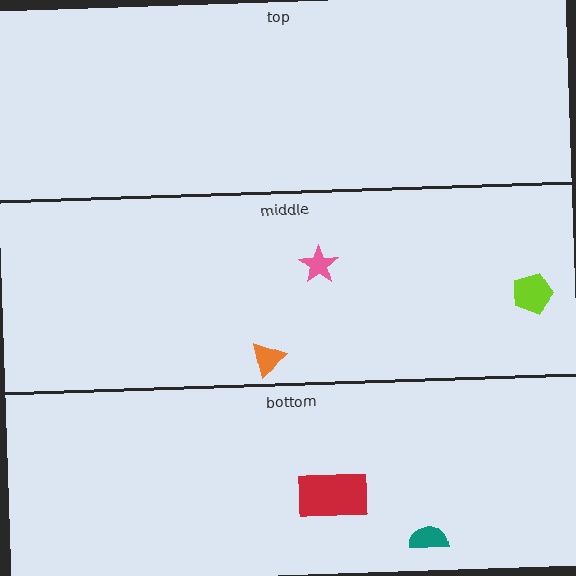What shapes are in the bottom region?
The red rectangle, the teal semicircle.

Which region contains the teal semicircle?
The bottom region.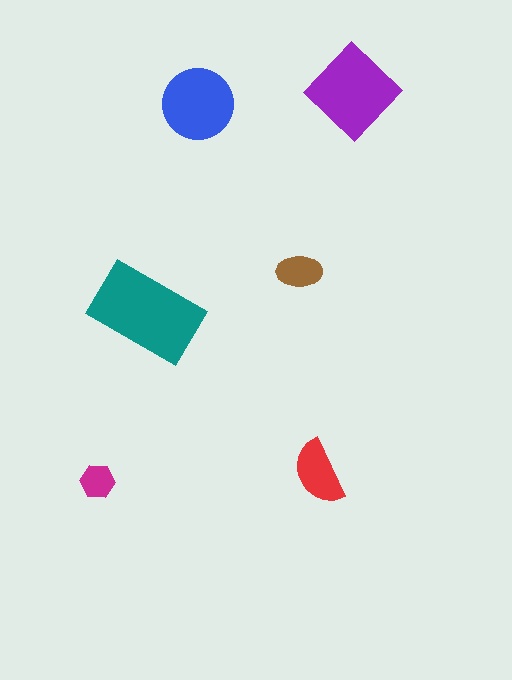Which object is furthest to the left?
The magenta hexagon is leftmost.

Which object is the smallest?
The magenta hexagon.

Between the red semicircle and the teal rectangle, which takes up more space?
The teal rectangle.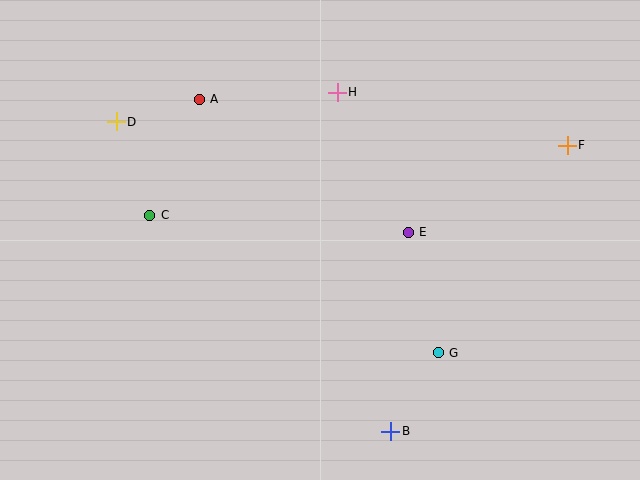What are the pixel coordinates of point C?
Point C is at (150, 215).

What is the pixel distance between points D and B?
The distance between D and B is 414 pixels.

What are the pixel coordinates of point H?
Point H is at (337, 92).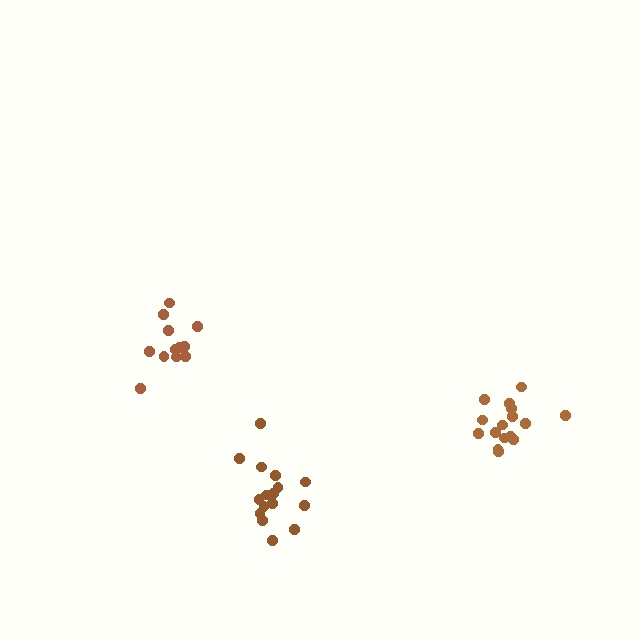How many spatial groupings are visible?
There are 3 spatial groupings.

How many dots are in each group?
Group 1: 12 dots, Group 2: 16 dots, Group 3: 16 dots (44 total).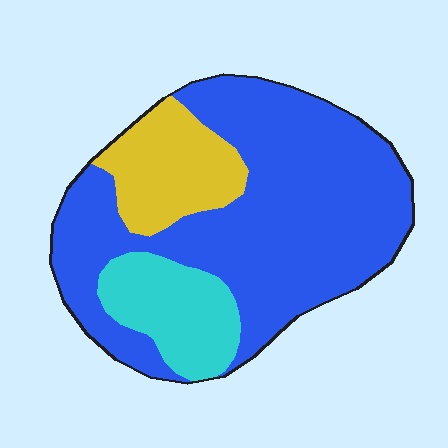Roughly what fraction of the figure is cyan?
Cyan takes up about one sixth (1/6) of the figure.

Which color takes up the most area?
Blue, at roughly 70%.